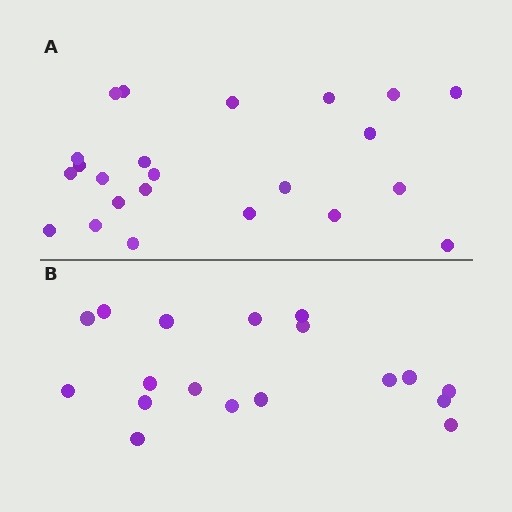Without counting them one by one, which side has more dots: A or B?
Region A (the top region) has more dots.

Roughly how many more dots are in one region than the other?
Region A has about 5 more dots than region B.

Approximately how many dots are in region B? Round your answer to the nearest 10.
About 20 dots. (The exact count is 18, which rounds to 20.)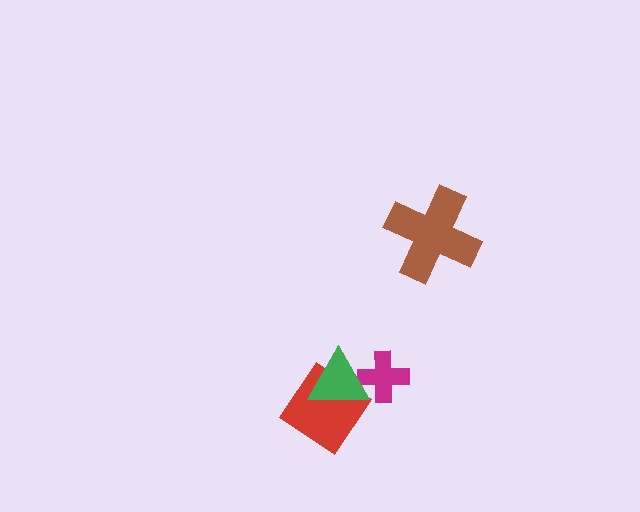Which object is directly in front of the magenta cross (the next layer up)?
The red diamond is directly in front of the magenta cross.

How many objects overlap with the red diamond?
2 objects overlap with the red diamond.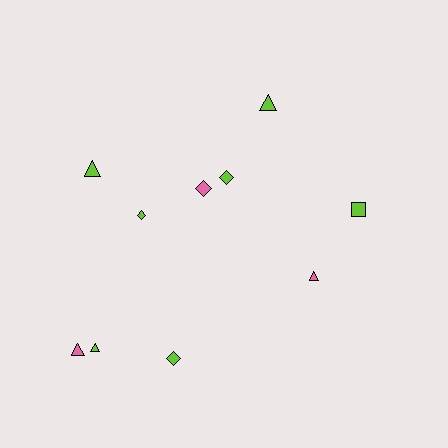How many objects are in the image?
There are 10 objects.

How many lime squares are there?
There is 1 lime square.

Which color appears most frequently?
Lime, with 7 objects.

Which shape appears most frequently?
Triangle, with 5 objects.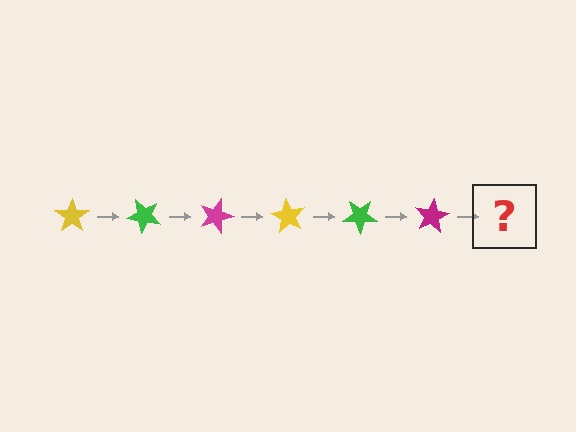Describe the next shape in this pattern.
It should be a yellow star, rotated 270 degrees from the start.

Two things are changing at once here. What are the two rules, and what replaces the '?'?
The two rules are that it rotates 45 degrees each step and the color cycles through yellow, green, and magenta. The '?' should be a yellow star, rotated 270 degrees from the start.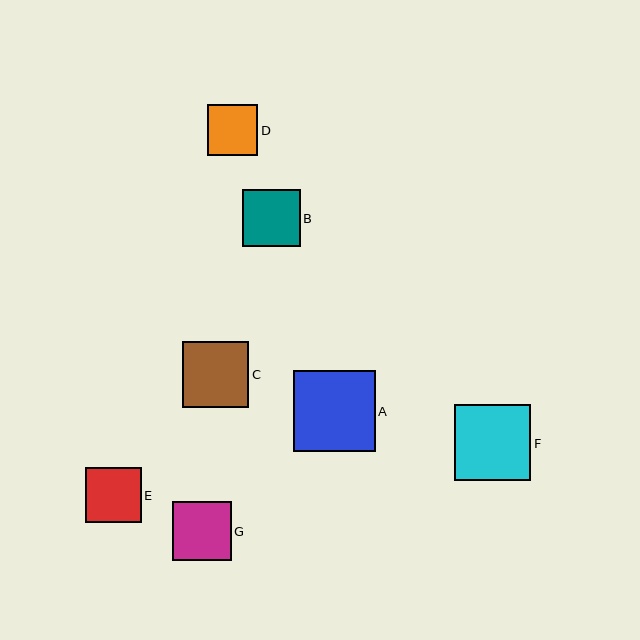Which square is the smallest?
Square D is the smallest with a size of approximately 51 pixels.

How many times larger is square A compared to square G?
Square A is approximately 1.4 times the size of square G.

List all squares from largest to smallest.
From largest to smallest: A, F, C, G, B, E, D.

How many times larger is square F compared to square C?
Square F is approximately 1.1 times the size of square C.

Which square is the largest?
Square A is the largest with a size of approximately 81 pixels.